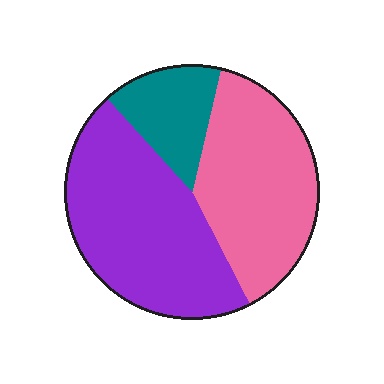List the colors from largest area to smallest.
From largest to smallest: purple, pink, teal.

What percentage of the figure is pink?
Pink takes up about three eighths (3/8) of the figure.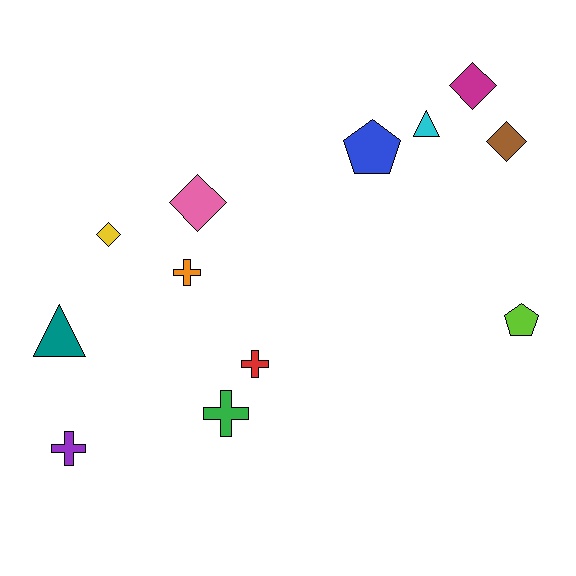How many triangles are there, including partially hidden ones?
There are 2 triangles.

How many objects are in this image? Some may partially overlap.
There are 12 objects.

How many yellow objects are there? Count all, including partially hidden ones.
There is 1 yellow object.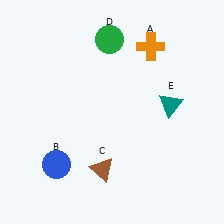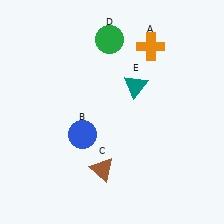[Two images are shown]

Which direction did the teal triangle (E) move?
The teal triangle (E) moved left.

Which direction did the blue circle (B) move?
The blue circle (B) moved up.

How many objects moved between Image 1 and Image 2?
2 objects moved between the two images.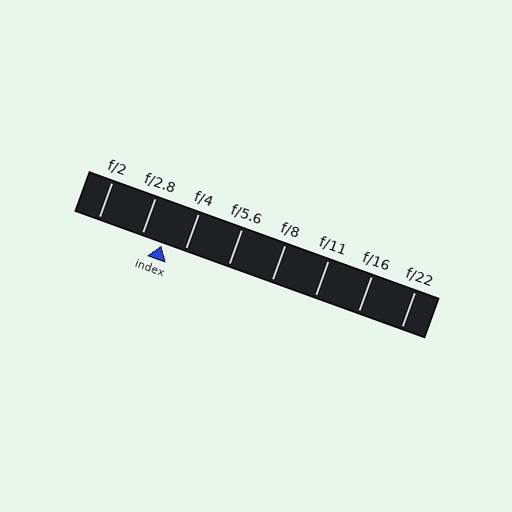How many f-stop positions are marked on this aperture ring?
There are 8 f-stop positions marked.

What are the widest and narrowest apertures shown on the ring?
The widest aperture shown is f/2 and the narrowest is f/22.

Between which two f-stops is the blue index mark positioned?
The index mark is between f/2.8 and f/4.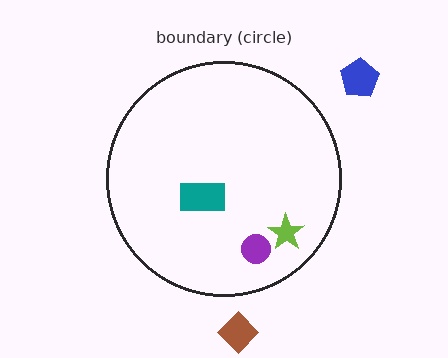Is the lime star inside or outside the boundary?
Inside.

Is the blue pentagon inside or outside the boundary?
Outside.